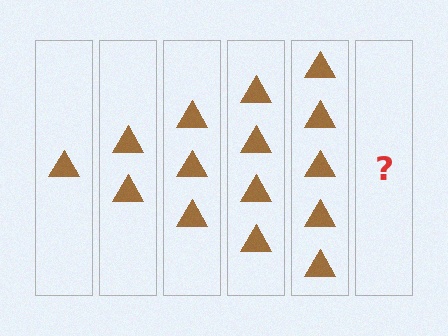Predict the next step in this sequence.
The next step is 6 triangles.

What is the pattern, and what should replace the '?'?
The pattern is that each step adds one more triangle. The '?' should be 6 triangles.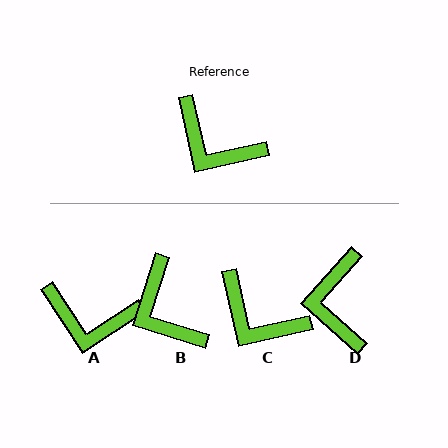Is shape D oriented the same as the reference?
No, it is off by about 54 degrees.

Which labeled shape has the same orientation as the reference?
C.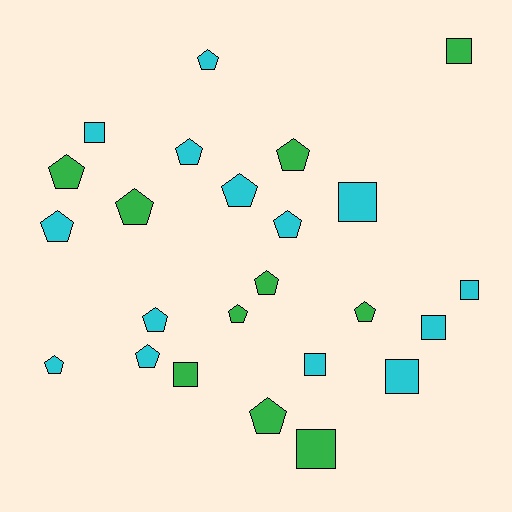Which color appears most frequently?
Cyan, with 14 objects.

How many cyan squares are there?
There are 6 cyan squares.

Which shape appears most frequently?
Pentagon, with 15 objects.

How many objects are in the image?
There are 24 objects.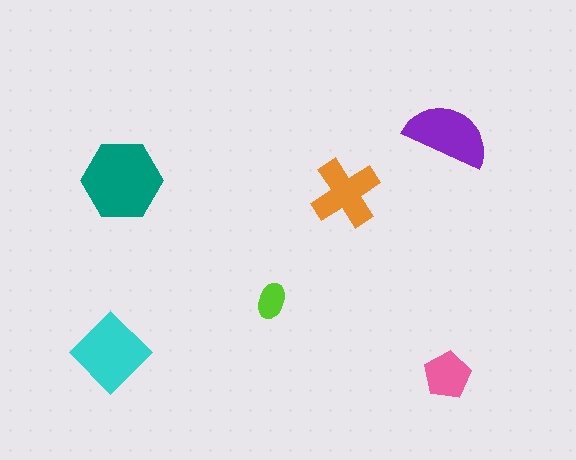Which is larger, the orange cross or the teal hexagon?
The teal hexagon.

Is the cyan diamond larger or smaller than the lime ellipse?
Larger.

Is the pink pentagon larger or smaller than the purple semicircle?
Smaller.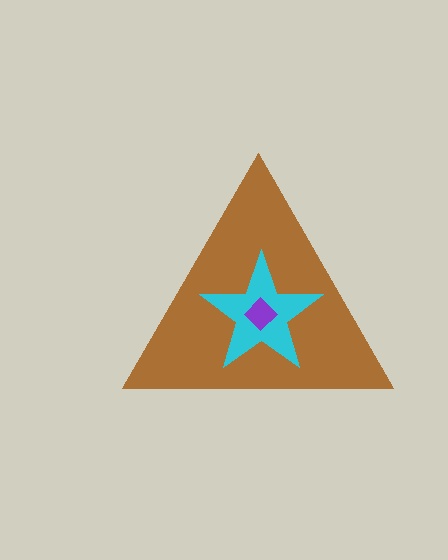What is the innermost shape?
The purple diamond.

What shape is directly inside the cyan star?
The purple diamond.